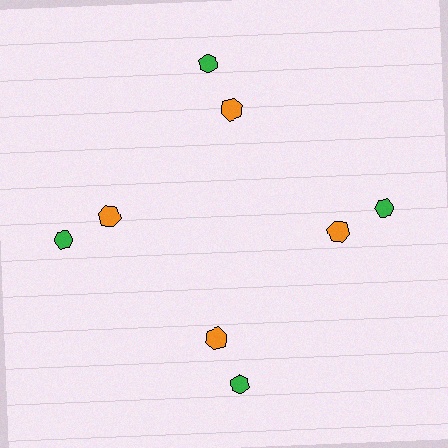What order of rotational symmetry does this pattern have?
This pattern has 4-fold rotational symmetry.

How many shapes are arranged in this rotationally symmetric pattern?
There are 8 shapes, arranged in 4 groups of 2.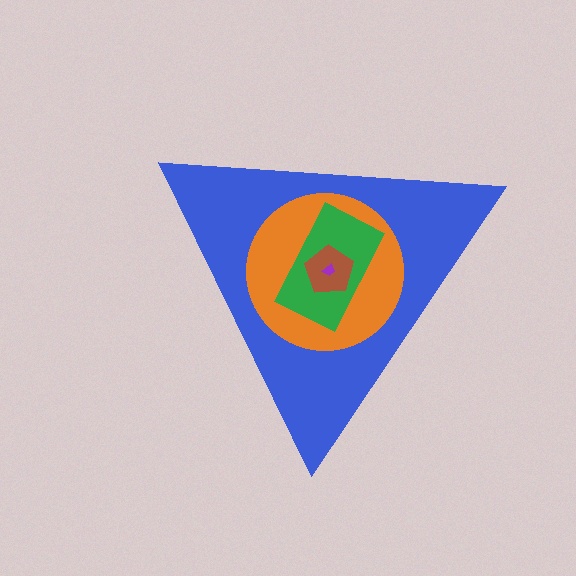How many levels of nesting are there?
5.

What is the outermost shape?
The blue triangle.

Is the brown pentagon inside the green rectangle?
Yes.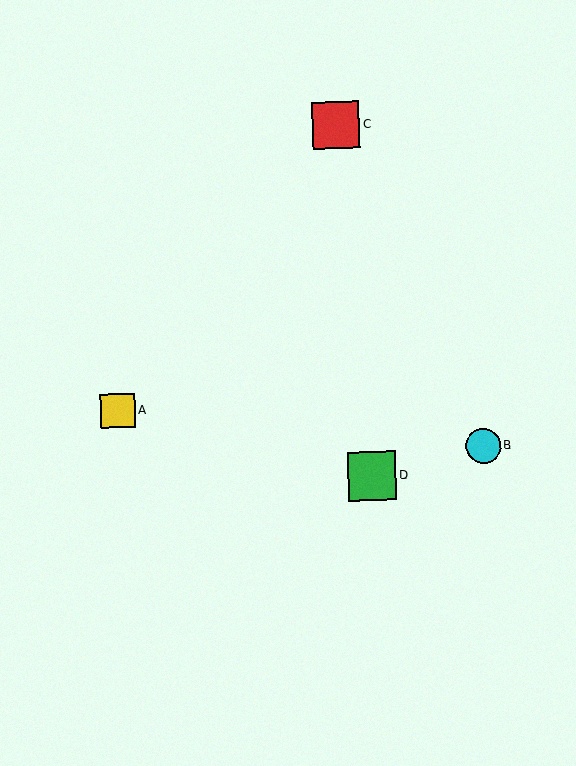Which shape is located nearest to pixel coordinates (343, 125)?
The red square (labeled C) at (336, 125) is nearest to that location.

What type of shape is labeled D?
Shape D is a green square.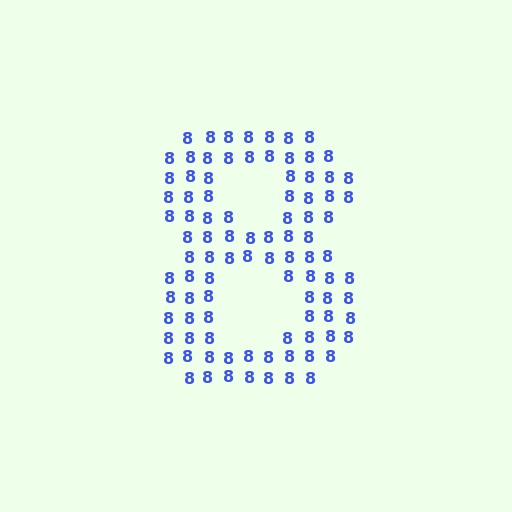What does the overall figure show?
The overall figure shows the digit 8.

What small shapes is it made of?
It is made of small digit 8's.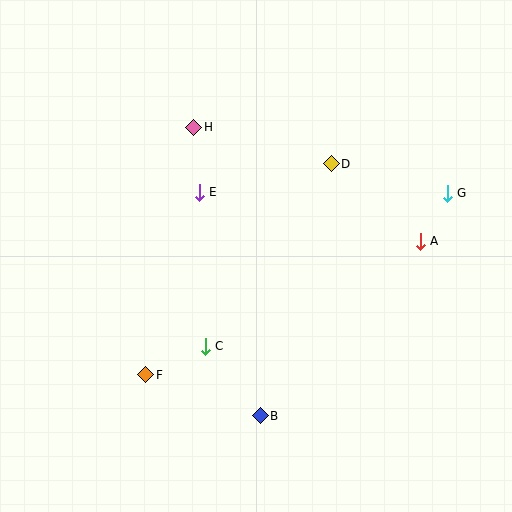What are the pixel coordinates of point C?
Point C is at (205, 346).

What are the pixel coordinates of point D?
Point D is at (331, 164).